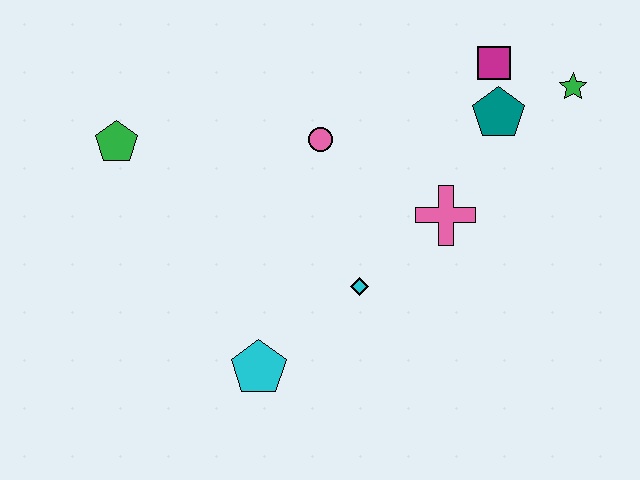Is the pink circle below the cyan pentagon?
No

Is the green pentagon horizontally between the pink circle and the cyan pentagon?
No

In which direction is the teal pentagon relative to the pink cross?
The teal pentagon is above the pink cross.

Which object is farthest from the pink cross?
The green pentagon is farthest from the pink cross.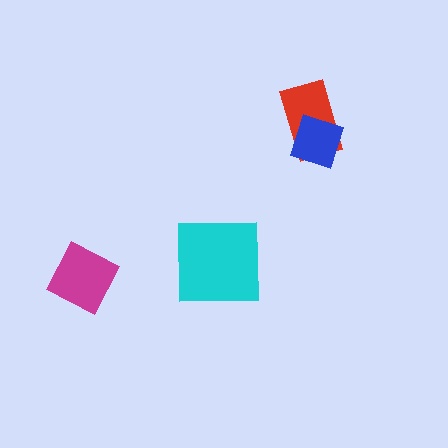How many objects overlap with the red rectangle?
1 object overlaps with the red rectangle.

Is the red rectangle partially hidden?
Yes, it is partially covered by another shape.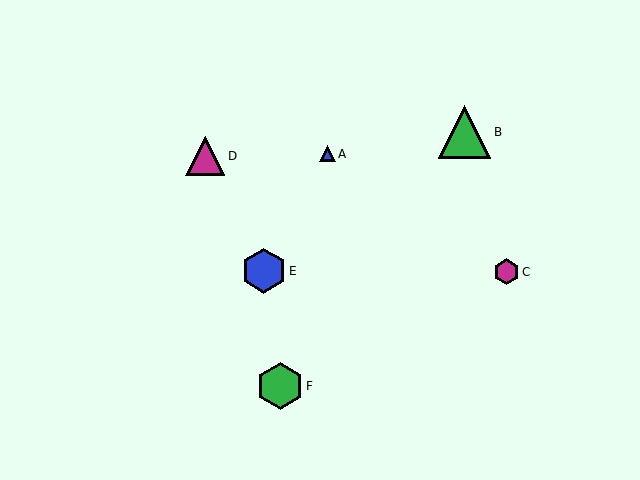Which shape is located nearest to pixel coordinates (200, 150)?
The magenta triangle (labeled D) at (205, 156) is nearest to that location.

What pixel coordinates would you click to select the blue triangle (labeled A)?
Click at (327, 154) to select the blue triangle A.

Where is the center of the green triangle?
The center of the green triangle is at (465, 132).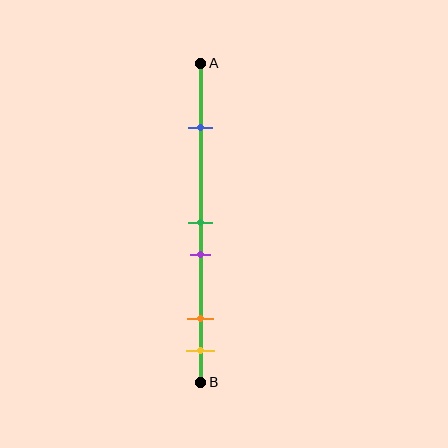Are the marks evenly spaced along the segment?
No, the marks are not evenly spaced.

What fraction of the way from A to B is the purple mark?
The purple mark is approximately 60% (0.6) of the way from A to B.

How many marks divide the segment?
There are 5 marks dividing the segment.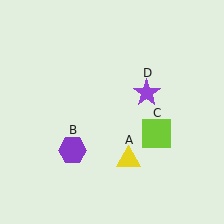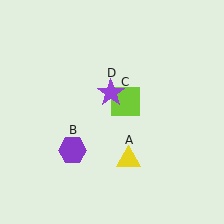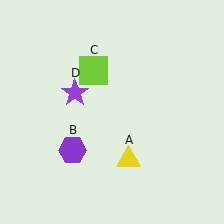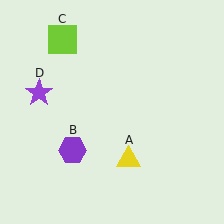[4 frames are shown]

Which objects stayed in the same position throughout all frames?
Yellow triangle (object A) and purple hexagon (object B) remained stationary.